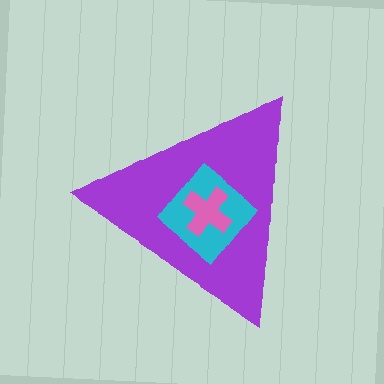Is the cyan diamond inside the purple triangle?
Yes.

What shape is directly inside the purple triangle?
The cyan diamond.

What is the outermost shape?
The purple triangle.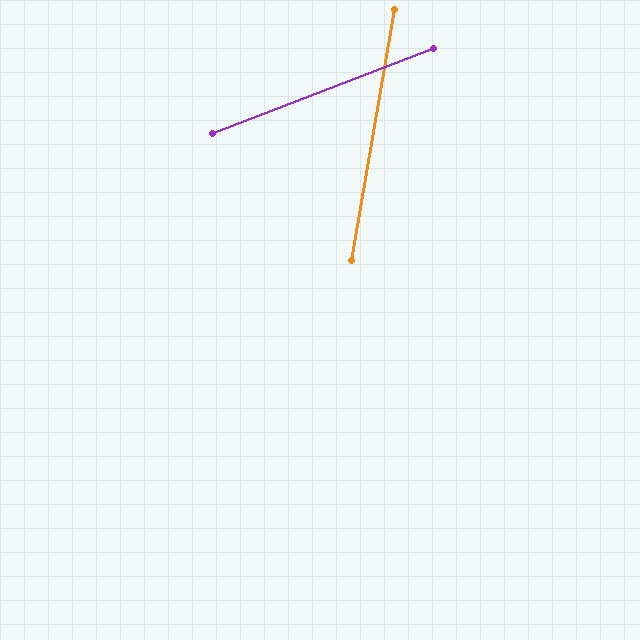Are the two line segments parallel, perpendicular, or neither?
Neither parallel nor perpendicular — they differ by about 59°.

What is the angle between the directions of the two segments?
Approximately 59 degrees.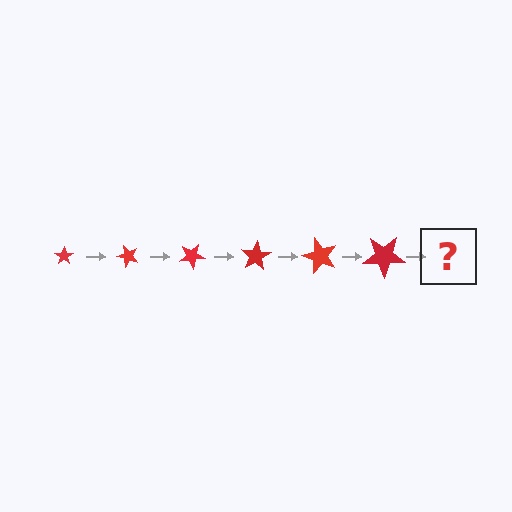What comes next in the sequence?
The next element should be a star, larger than the previous one and rotated 300 degrees from the start.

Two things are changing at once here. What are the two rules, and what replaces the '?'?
The two rules are that the star grows larger each step and it rotates 50 degrees each step. The '?' should be a star, larger than the previous one and rotated 300 degrees from the start.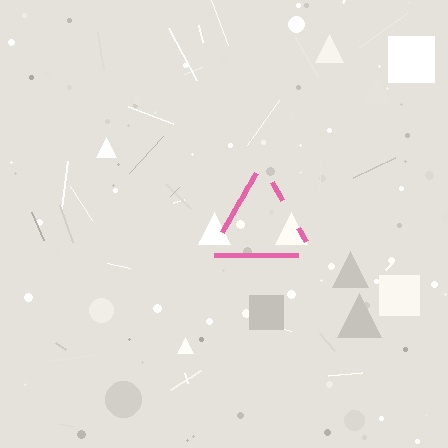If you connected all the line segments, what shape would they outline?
They would outline a triangle.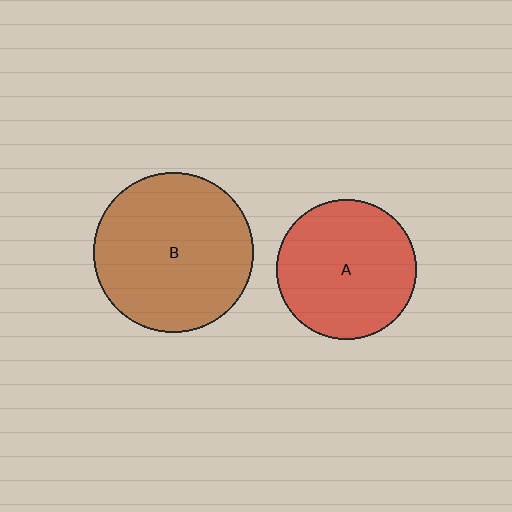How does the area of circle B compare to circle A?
Approximately 1.3 times.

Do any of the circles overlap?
No, none of the circles overlap.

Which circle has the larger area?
Circle B (brown).